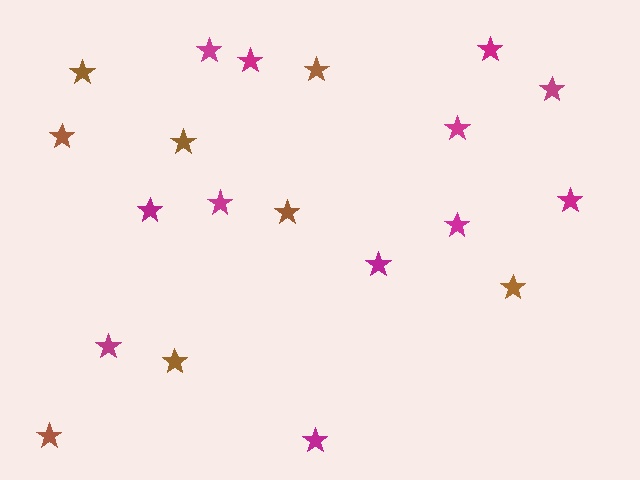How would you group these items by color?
There are 2 groups: one group of brown stars (8) and one group of magenta stars (12).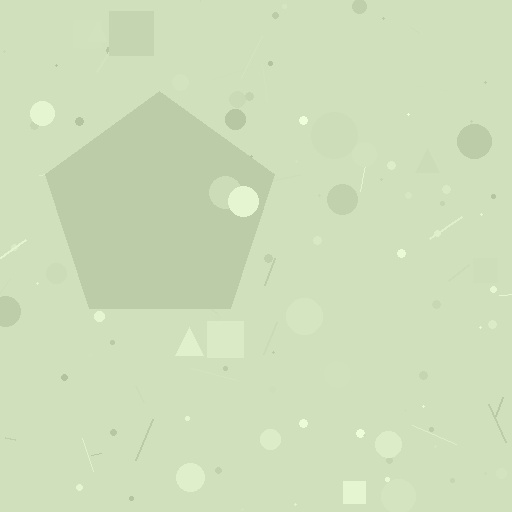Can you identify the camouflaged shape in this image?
The camouflaged shape is a pentagon.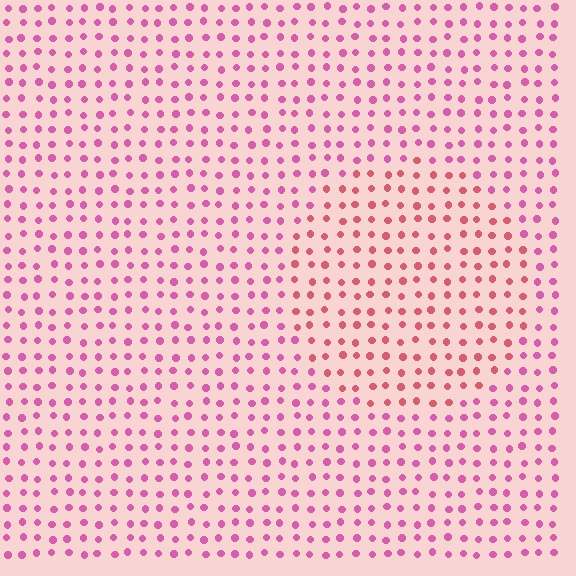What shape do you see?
I see a circle.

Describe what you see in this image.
The image is filled with small pink elements in a uniform arrangement. A circle-shaped region is visible where the elements are tinted to a slightly different hue, forming a subtle color boundary.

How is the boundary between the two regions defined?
The boundary is defined purely by a slight shift in hue (about 30 degrees). Spacing, size, and orientation are identical on both sides.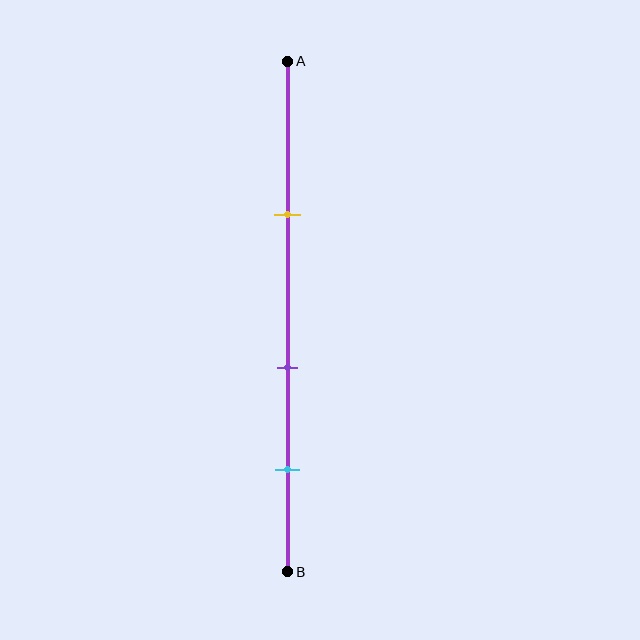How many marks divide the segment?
There are 3 marks dividing the segment.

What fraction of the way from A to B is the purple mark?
The purple mark is approximately 60% (0.6) of the way from A to B.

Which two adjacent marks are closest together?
The purple and cyan marks are the closest adjacent pair.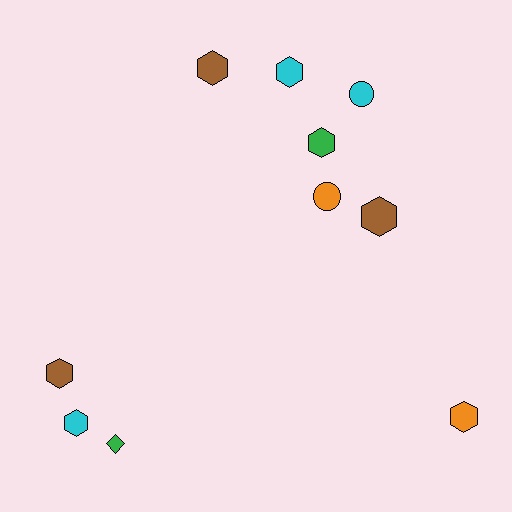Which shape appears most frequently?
Hexagon, with 7 objects.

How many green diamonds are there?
There is 1 green diamond.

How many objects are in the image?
There are 10 objects.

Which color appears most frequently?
Cyan, with 3 objects.